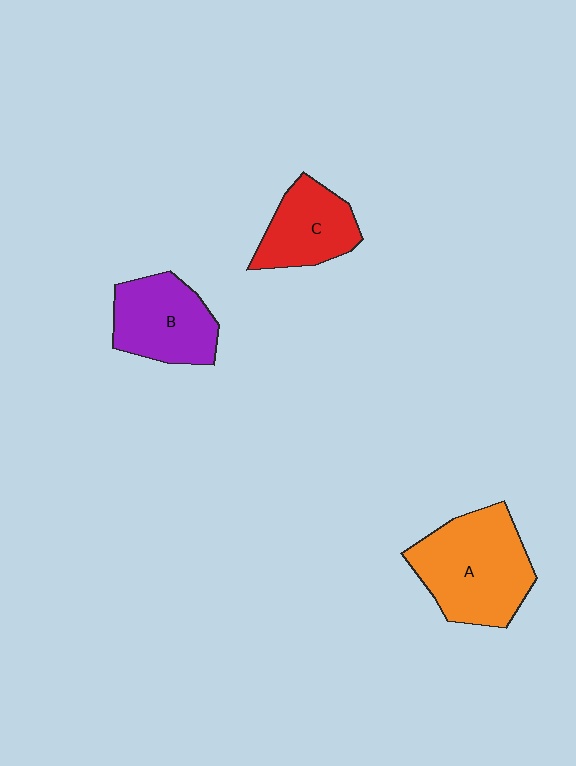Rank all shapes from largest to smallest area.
From largest to smallest: A (orange), B (purple), C (red).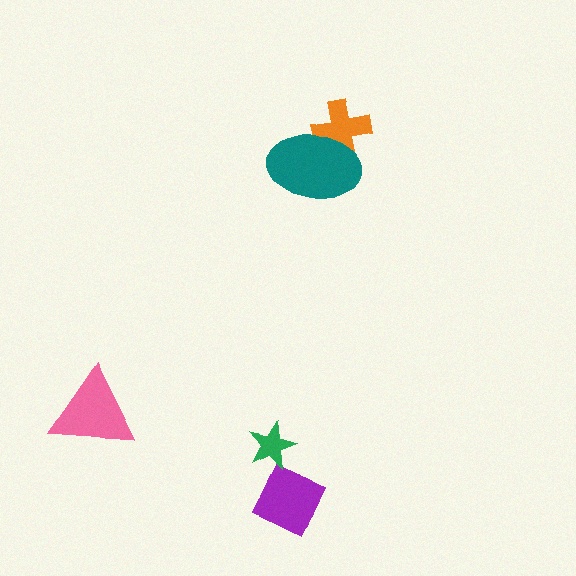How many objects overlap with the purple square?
0 objects overlap with the purple square.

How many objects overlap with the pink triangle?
0 objects overlap with the pink triangle.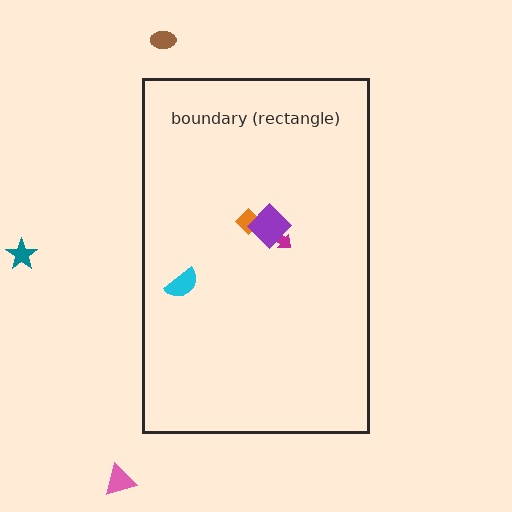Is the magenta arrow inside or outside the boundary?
Inside.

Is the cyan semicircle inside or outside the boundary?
Inside.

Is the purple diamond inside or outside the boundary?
Inside.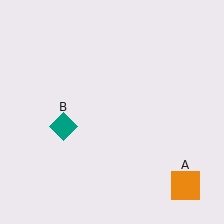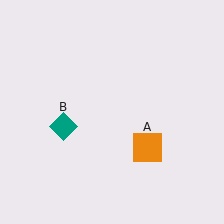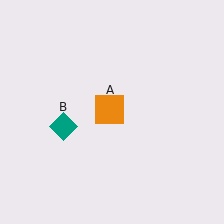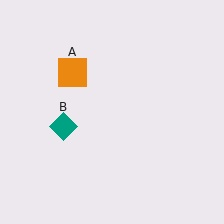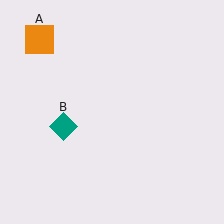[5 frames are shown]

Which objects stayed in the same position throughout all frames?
Teal diamond (object B) remained stationary.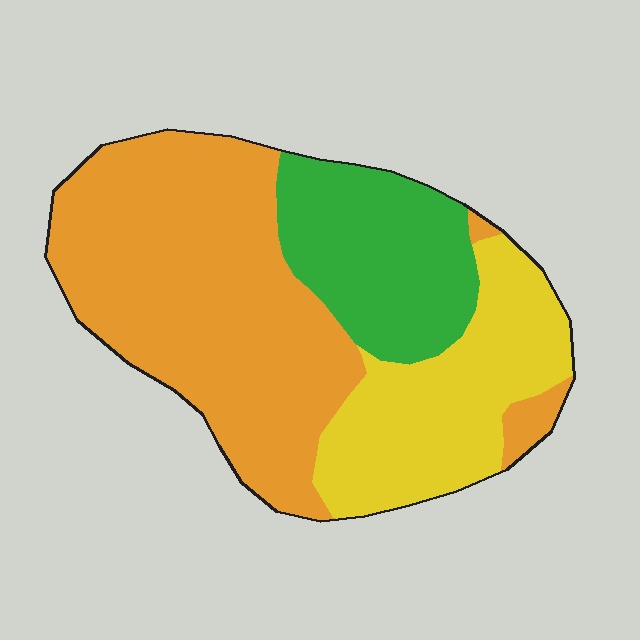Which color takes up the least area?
Green, at roughly 20%.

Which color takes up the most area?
Orange, at roughly 50%.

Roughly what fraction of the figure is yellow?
Yellow takes up between a sixth and a third of the figure.